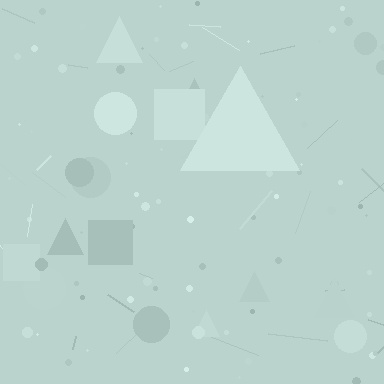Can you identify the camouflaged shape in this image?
The camouflaged shape is a triangle.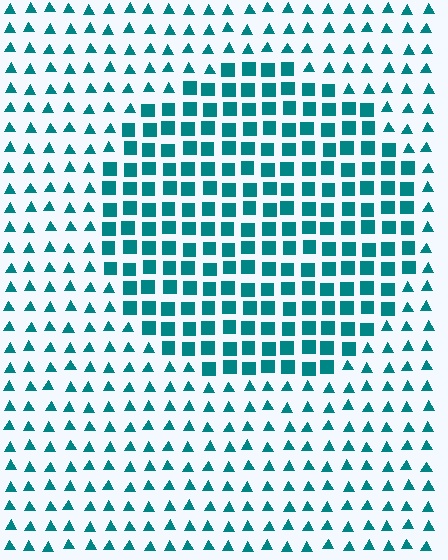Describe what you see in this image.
The image is filled with small teal elements arranged in a uniform grid. A circle-shaped region contains squares, while the surrounding area contains triangles. The boundary is defined purely by the change in element shape.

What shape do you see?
I see a circle.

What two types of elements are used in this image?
The image uses squares inside the circle region and triangles outside it.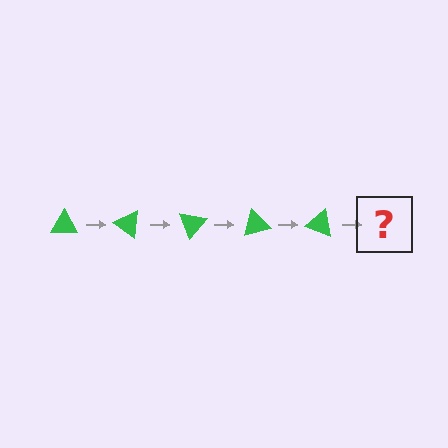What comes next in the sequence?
The next element should be a green triangle rotated 175 degrees.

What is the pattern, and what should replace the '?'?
The pattern is that the triangle rotates 35 degrees each step. The '?' should be a green triangle rotated 175 degrees.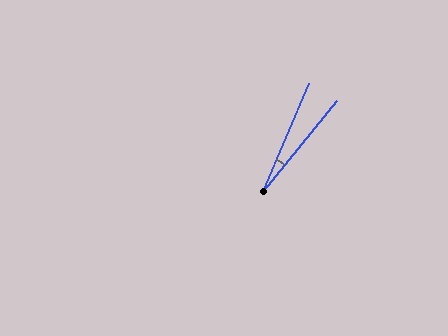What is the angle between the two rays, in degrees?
Approximately 16 degrees.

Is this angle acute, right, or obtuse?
It is acute.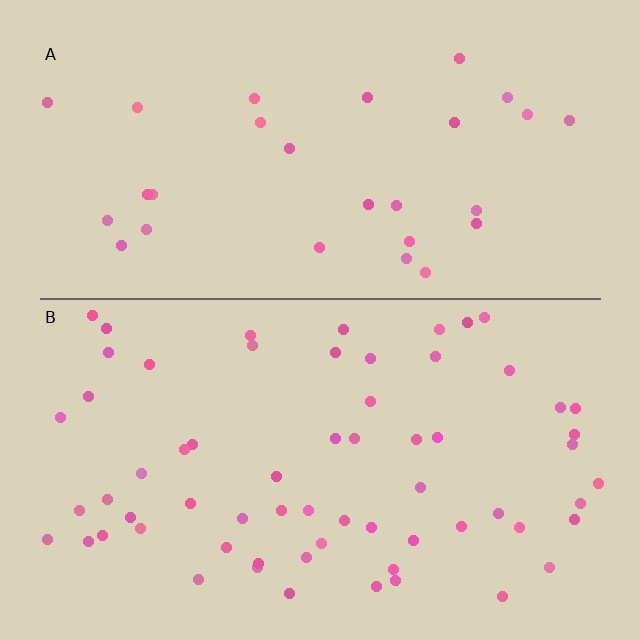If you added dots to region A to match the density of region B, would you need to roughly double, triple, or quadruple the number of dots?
Approximately double.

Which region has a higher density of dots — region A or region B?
B (the bottom).